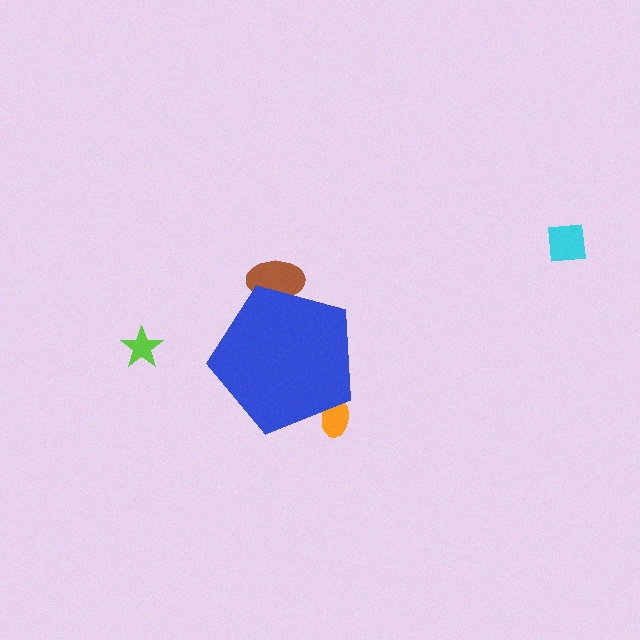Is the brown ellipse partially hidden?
Yes, the brown ellipse is partially hidden behind the blue pentagon.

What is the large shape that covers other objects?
A blue pentagon.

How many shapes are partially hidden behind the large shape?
2 shapes are partially hidden.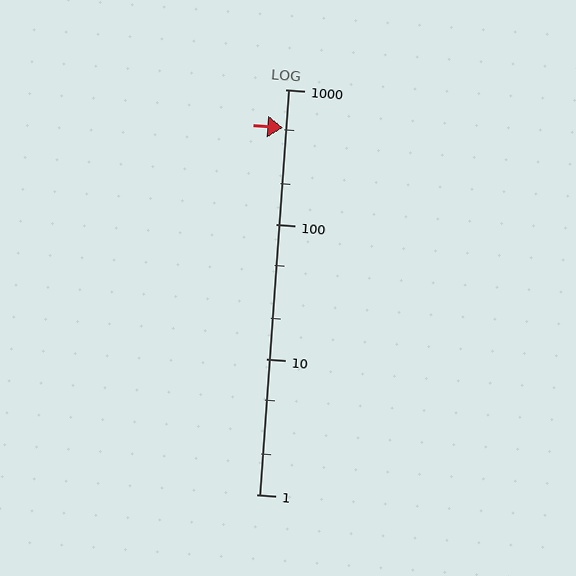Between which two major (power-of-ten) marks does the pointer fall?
The pointer is between 100 and 1000.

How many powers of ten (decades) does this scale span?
The scale spans 3 decades, from 1 to 1000.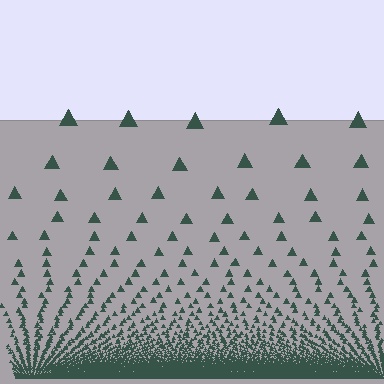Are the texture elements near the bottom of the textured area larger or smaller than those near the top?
Smaller. The gradient is inverted — elements near the bottom are smaller and denser.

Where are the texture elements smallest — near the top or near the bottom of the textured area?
Near the bottom.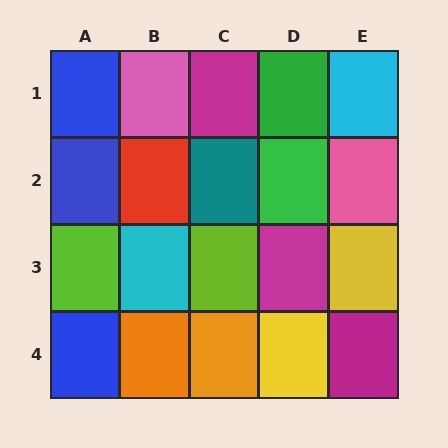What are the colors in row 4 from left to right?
Blue, orange, orange, yellow, magenta.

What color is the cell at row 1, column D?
Green.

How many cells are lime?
2 cells are lime.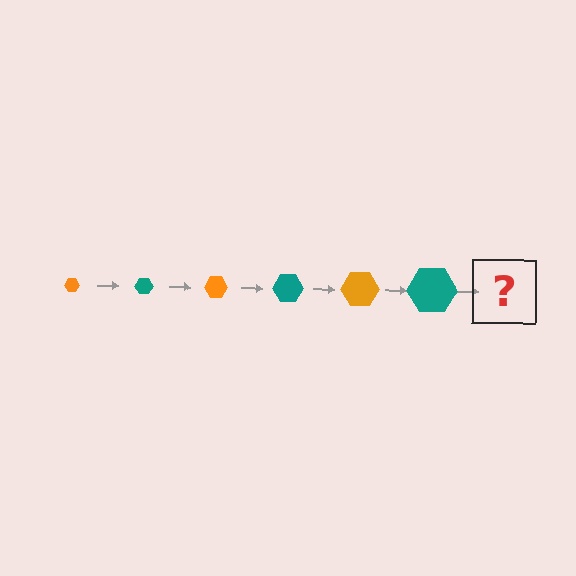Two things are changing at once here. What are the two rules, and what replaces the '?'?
The two rules are that the hexagon grows larger each step and the color cycles through orange and teal. The '?' should be an orange hexagon, larger than the previous one.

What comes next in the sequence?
The next element should be an orange hexagon, larger than the previous one.